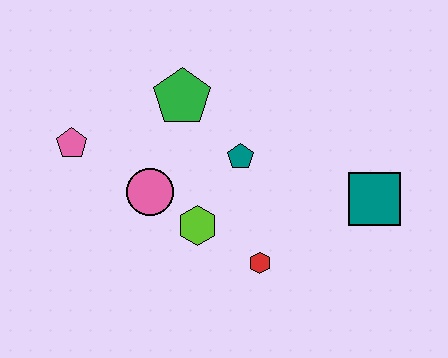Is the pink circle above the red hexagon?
Yes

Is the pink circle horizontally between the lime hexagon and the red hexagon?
No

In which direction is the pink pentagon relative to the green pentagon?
The pink pentagon is to the left of the green pentagon.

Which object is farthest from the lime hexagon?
The teal square is farthest from the lime hexagon.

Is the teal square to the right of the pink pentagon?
Yes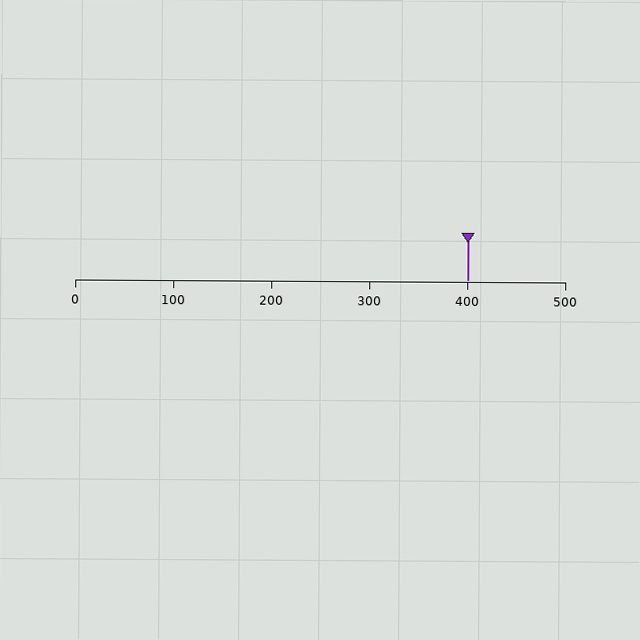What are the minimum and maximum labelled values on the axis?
The axis runs from 0 to 500.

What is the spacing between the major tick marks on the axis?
The major ticks are spaced 100 apart.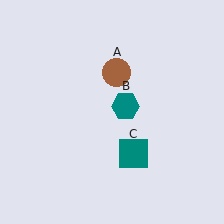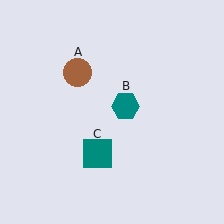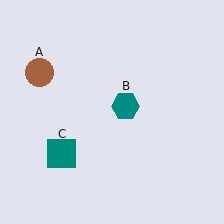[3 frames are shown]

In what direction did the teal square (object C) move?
The teal square (object C) moved left.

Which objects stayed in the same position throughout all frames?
Teal hexagon (object B) remained stationary.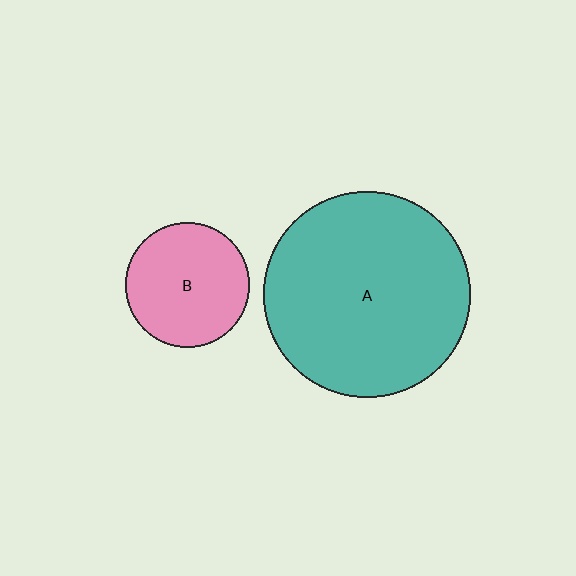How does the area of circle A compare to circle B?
Approximately 2.7 times.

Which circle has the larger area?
Circle A (teal).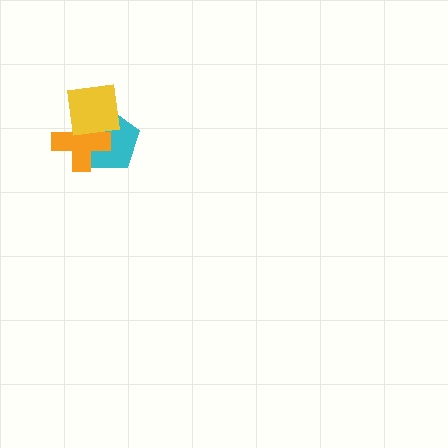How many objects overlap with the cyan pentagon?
2 objects overlap with the cyan pentagon.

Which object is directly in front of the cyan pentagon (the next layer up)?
The orange cross is directly in front of the cyan pentagon.